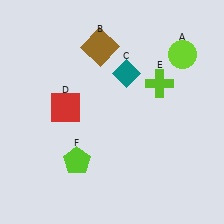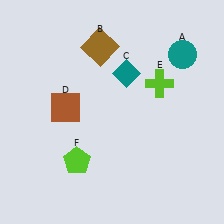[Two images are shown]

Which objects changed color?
A changed from lime to teal. D changed from red to brown.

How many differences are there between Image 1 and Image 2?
There are 2 differences between the two images.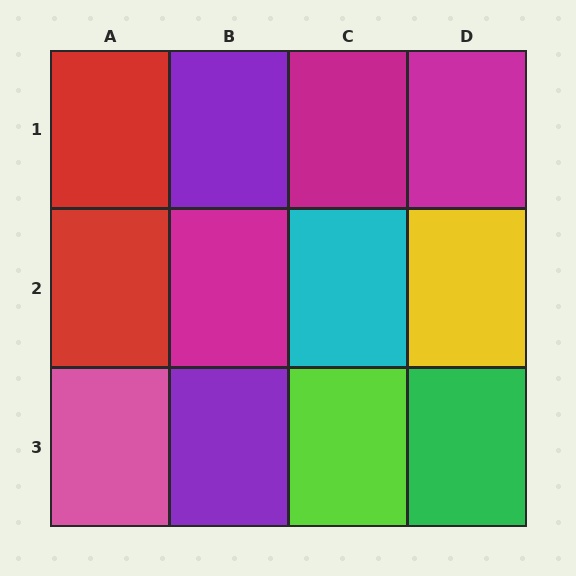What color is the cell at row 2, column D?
Yellow.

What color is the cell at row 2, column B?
Magenta.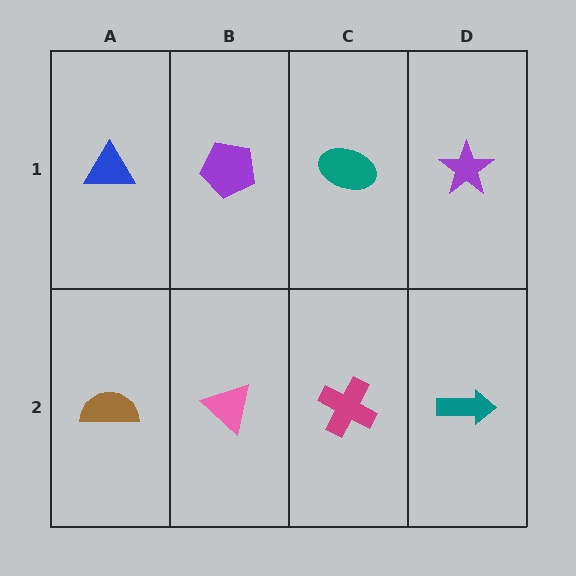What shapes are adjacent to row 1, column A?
A brown semicircle (row 2, column A), a purple pentagon (row 1, column B).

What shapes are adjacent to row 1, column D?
A teal arrow (row 2, column D), a teal ellipse (row 1, column C).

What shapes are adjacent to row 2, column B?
A purple pentagon (row 1, column B), a brown semicircle (row 2, column A), a magenta cross (row 2, column C).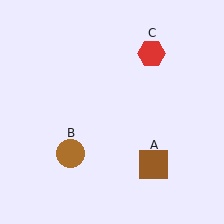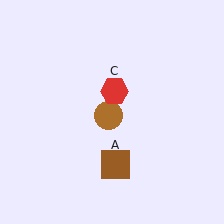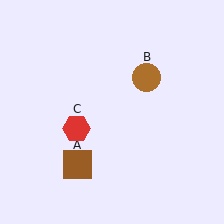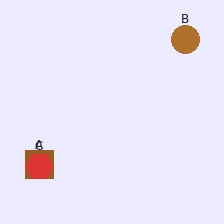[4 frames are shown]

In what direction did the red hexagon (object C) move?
The red hexagon (object C) moved down and to the left.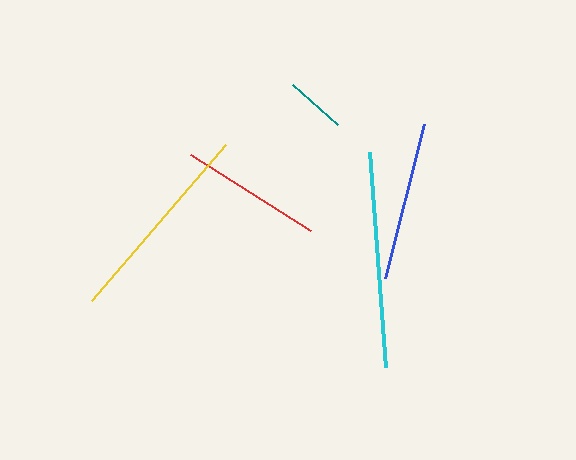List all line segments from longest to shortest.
From longest to shortest: cyan, yellow, blue, red, teal.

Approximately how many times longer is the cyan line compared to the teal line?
The cyan line is approximately 3.6 times the length of the teal line.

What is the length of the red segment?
The red segment is approximately 142 pixels long.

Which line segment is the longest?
The cyan line is the longest at approximately 215 pixels.